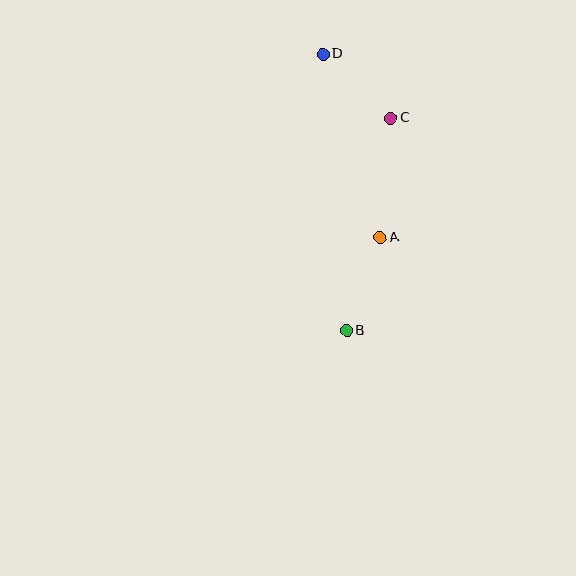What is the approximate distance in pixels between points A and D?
The distance between A and D is approximately 192 pixels.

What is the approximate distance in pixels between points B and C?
The distance between B and C is approximately 217 pixels.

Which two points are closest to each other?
Points C and D are closest to each other.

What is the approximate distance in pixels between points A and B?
The distance between A and B is approximately 99 pixels.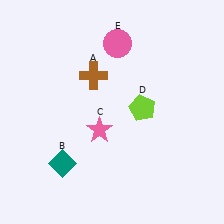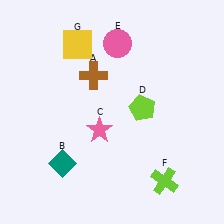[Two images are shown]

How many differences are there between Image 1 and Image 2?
There are 2 differences between the two images.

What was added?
A lime cross (F), a yellow square (G) were added in Image 2.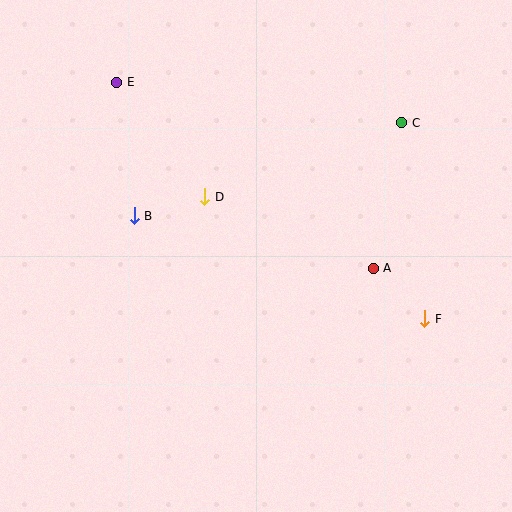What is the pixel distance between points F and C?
The distance between F and C is 197 pixels.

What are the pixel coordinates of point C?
Point C is at (402, 123).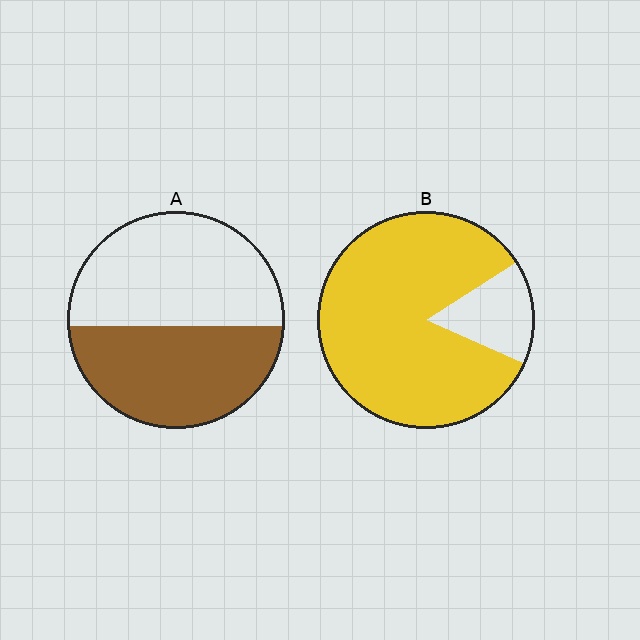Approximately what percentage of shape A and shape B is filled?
A is approximately 45% and B is approximately 85%.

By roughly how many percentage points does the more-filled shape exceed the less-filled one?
By roughly 40 percentage points (B over A).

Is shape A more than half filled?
Roughly half.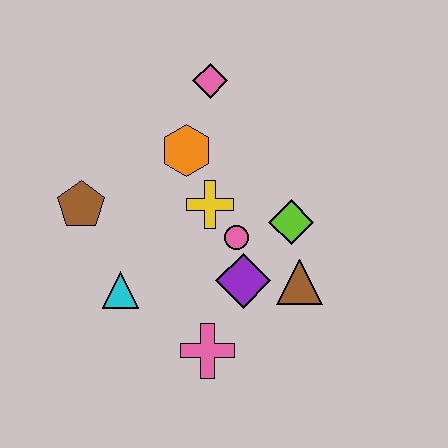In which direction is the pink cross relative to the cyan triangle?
The pink cross is to the right of the cyan triangle.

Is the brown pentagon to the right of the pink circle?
No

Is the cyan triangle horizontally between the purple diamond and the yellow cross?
No